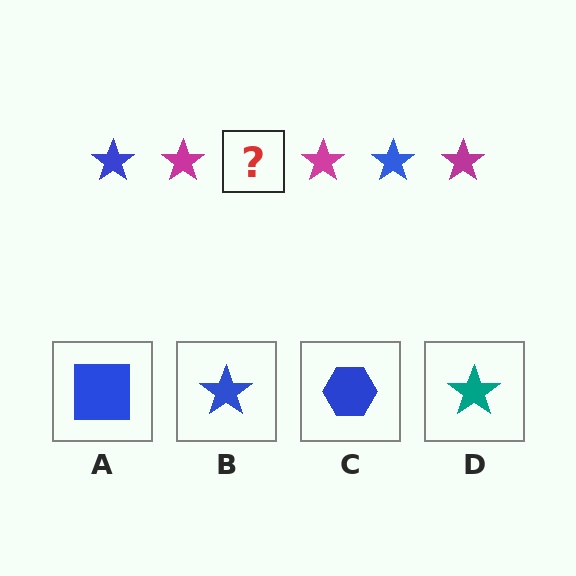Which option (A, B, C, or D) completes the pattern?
B.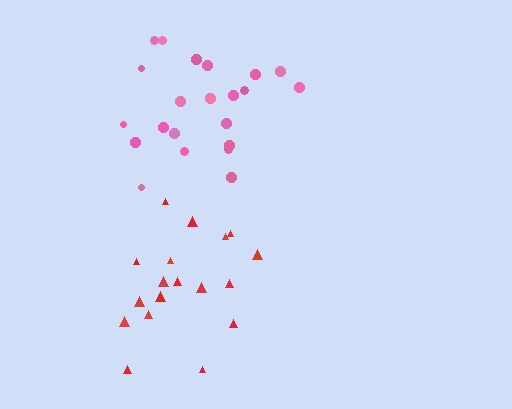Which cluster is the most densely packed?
Red.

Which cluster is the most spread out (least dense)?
Pink.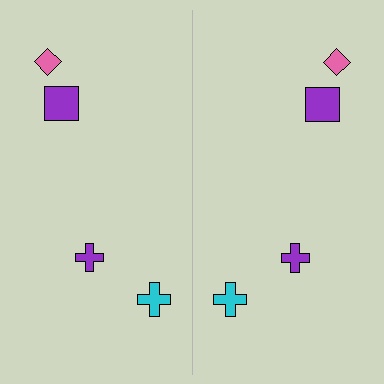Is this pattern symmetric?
Yes, this pattern has bilateral (reflection) symmetry.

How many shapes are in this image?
There are 8 shapes in this image.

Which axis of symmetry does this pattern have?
The pattern has a vertical axis of symmetry running through the center of the image.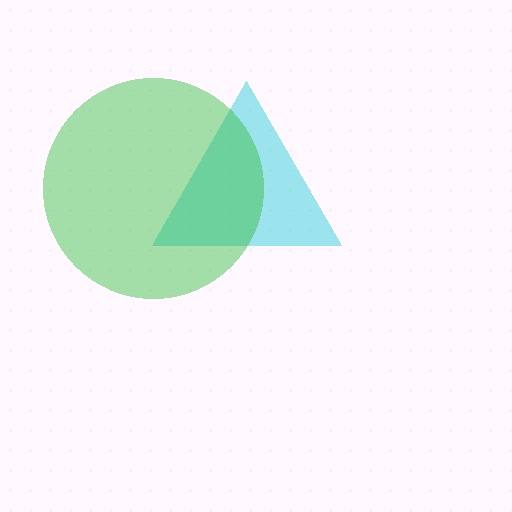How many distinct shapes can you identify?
There are 2 distinct shapes: a cyan triangle, a green circle.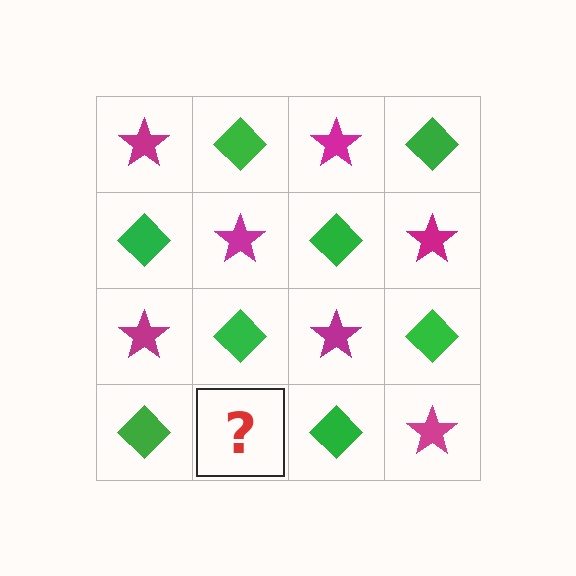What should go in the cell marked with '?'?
The missing cell should contain a magenta star.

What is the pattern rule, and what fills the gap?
The rule is that it alternates magenta star and green diamond in a checkerboard pattern. The gap should be filled with a magenta star.